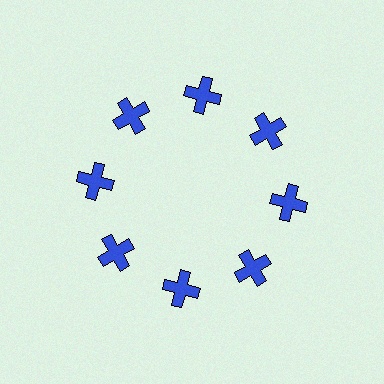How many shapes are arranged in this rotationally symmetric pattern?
There are 8 shapes, arranged in 8 groups of 1.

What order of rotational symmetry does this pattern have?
This pattern has 8-fold rotational symmetry.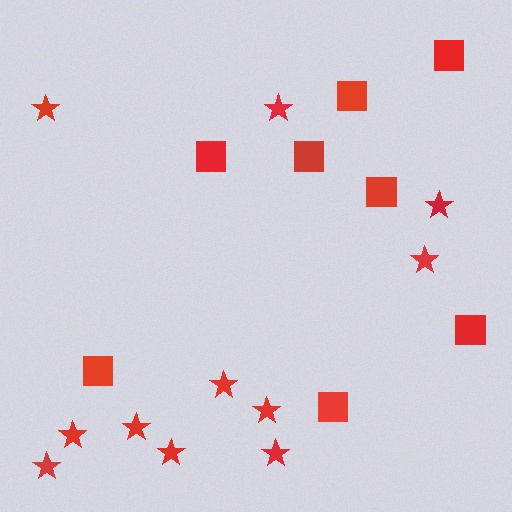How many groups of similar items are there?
There are 2 groups: one group of stars (11) and one group of squares (8).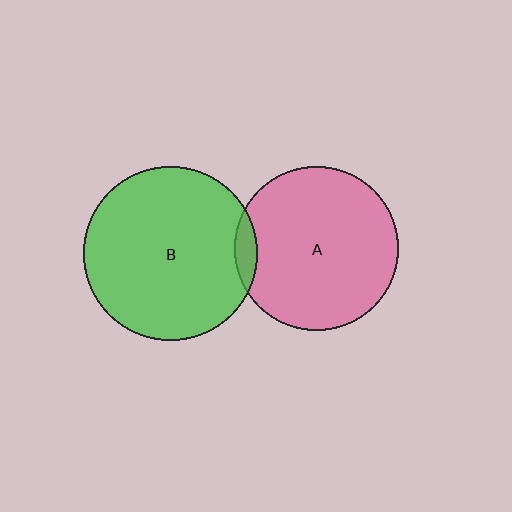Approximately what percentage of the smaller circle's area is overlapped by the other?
Approximately 5%.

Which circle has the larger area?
Circle B (green).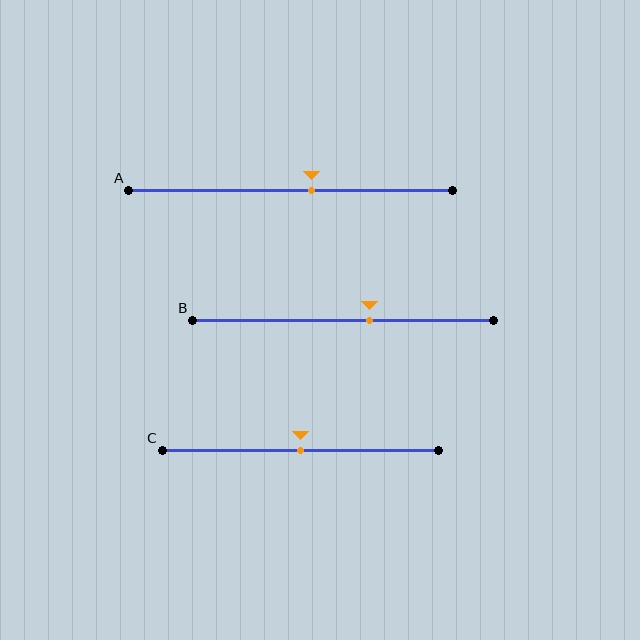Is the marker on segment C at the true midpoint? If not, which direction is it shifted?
Yes, the marker on segment C is at the true midpoint.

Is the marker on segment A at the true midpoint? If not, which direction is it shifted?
No, the marker on segment A is shifted to the right by about 7% of the segment length.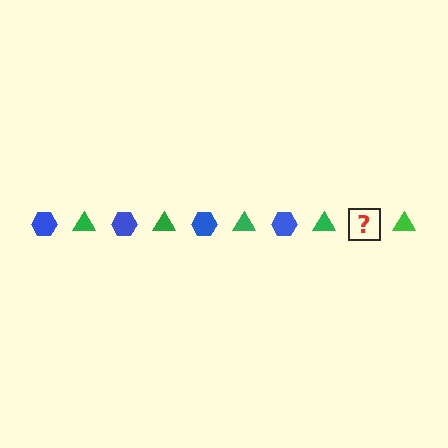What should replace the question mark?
The question mark should be replaced with a blue hexagon.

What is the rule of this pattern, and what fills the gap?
The rule is that the pattern alternates between blue hexagon and green triangle. The gap should be filled with a blue hexagon.